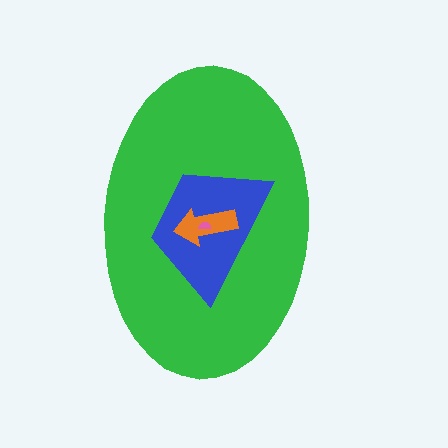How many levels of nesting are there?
4.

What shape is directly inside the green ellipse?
The blue trapezoid.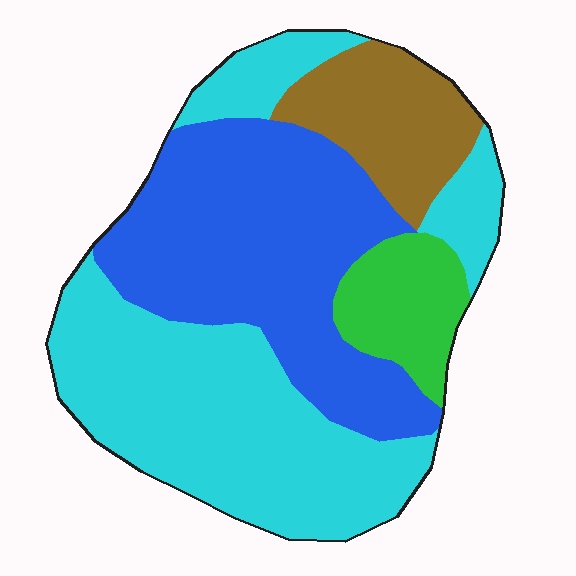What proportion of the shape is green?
Green covers roughly 10% of the shape.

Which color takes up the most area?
Cyan, at roughly 45%.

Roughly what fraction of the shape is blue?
Blue covers about 35% of the shape.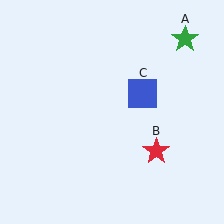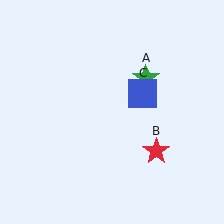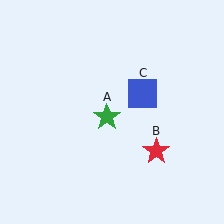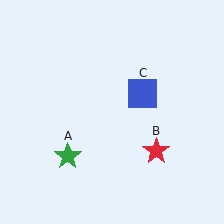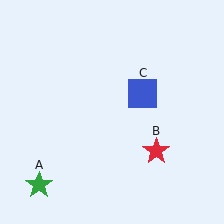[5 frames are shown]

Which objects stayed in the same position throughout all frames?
Red star (object B) and blue square (object C) remained stationary.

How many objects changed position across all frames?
1 object changed position: green star (object A).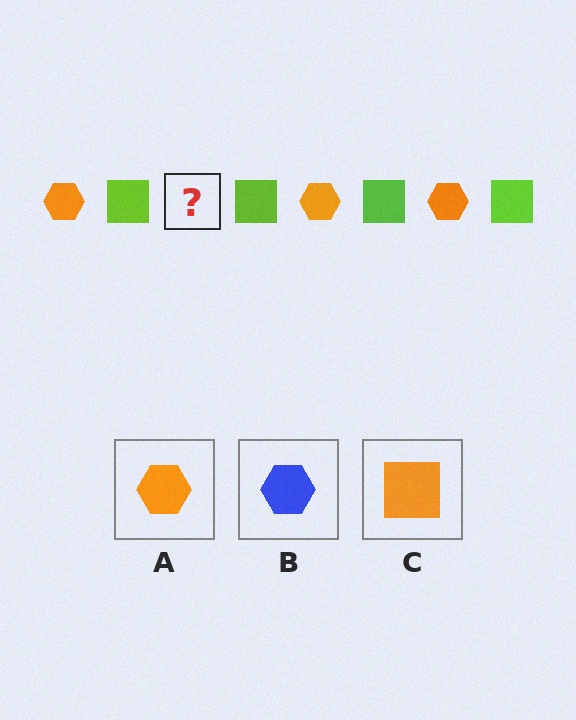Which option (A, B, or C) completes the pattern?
A.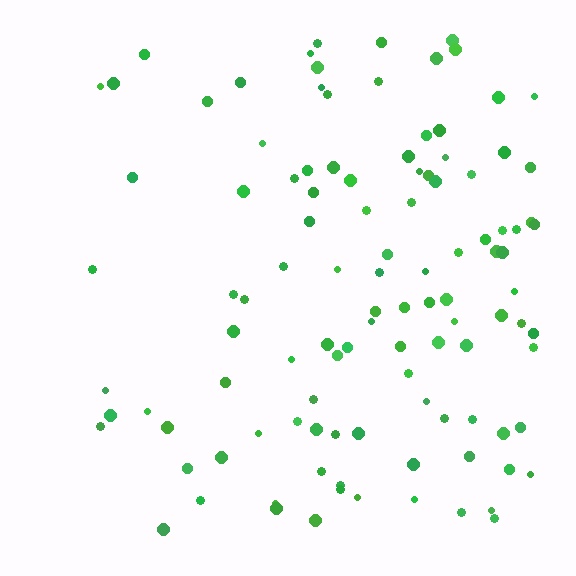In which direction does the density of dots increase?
From left to right, with the right side densest.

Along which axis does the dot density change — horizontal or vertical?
Horizontal.